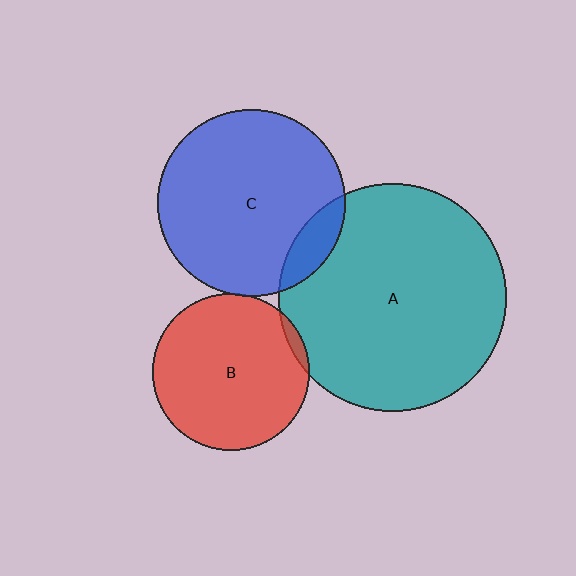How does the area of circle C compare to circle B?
Approximately 1.4 times.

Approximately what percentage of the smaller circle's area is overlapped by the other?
Approximately 5%.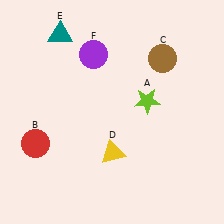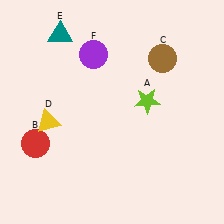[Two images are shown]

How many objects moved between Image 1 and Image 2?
1 object moved between the two images.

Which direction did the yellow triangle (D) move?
The yellow triangle (D) moved left.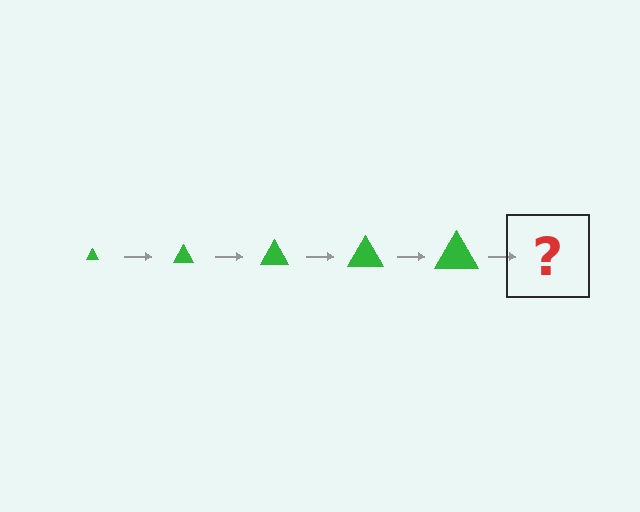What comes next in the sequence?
The next element should be a green triangle, larger than the previous one.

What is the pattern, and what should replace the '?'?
The pattern is that the triangle gets progressively larger each step. The '?' should be a green triangle, larger than the previous one.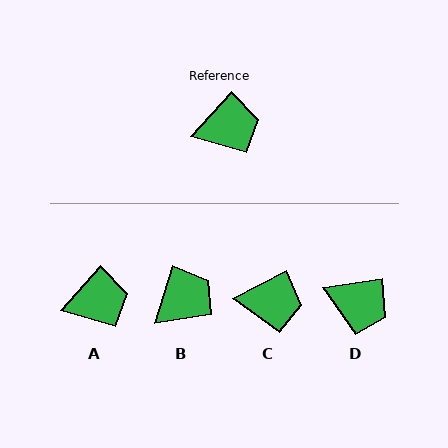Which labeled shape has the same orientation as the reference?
A.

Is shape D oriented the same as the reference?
No, it is off by about 40 degrees.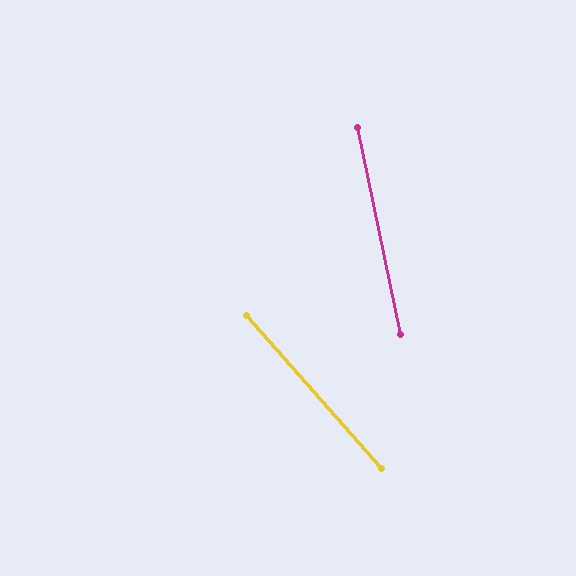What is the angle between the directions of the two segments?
Approximately 30 degrees.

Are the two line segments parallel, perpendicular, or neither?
Neither parallel nor perpendicular — they differ by about 30°.